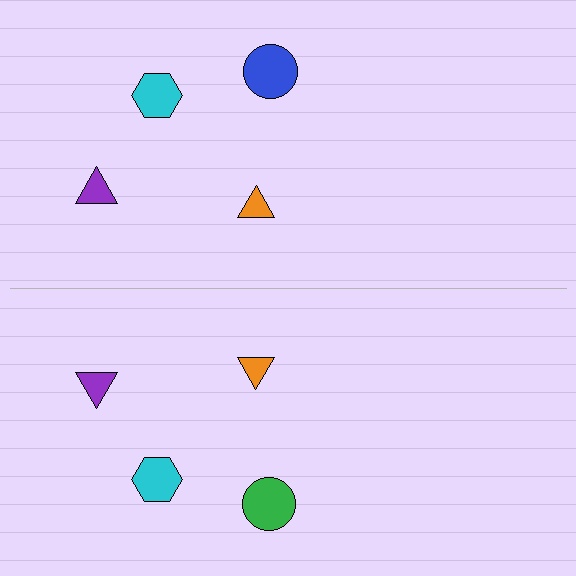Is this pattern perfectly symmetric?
No, the pattern is not perfectly symmetric. The green circle on the bottom side breaks the symmetry — its mirror counterpart is blue.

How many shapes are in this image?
There are 8 shapes in this image.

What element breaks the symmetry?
The green circle on the bottom side breaks the symmetry — its mirror counterpart is blue.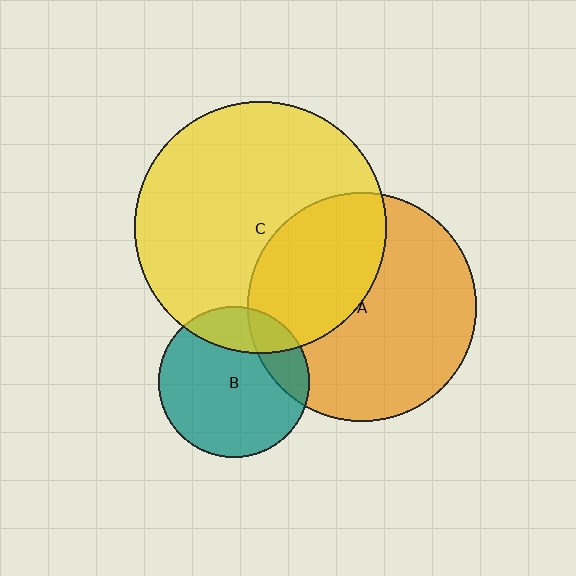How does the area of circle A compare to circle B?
Approximately 2.3 times.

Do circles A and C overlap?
Yes.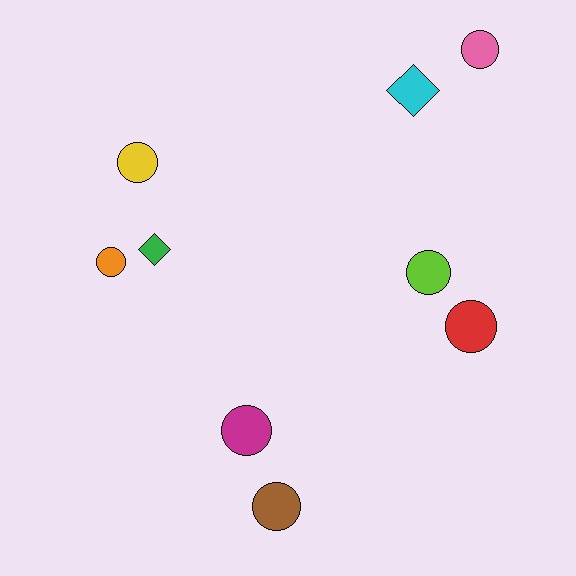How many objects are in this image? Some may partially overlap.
There are 9 objects.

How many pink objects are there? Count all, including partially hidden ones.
There is 1 pink object.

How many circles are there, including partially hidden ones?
There are 7 circles.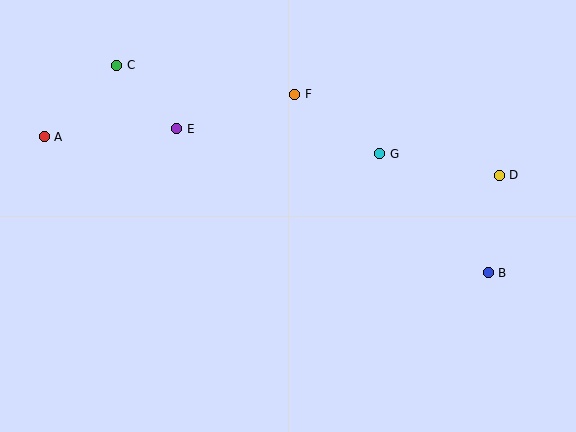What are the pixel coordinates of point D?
Point D is at (499, 175).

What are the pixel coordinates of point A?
Point A is at (44, 137).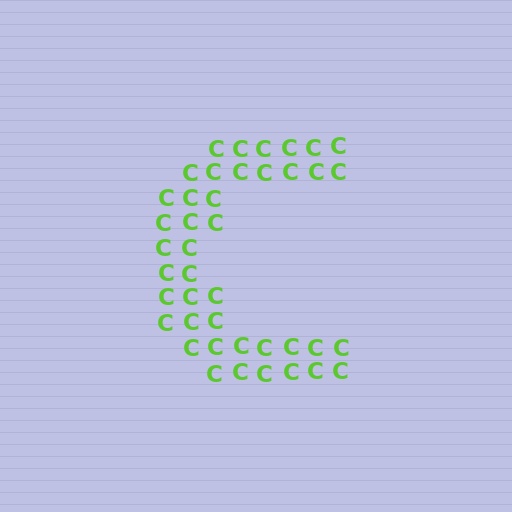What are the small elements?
The small elements are letter C's.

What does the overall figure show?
The overall figure shows the letter C.